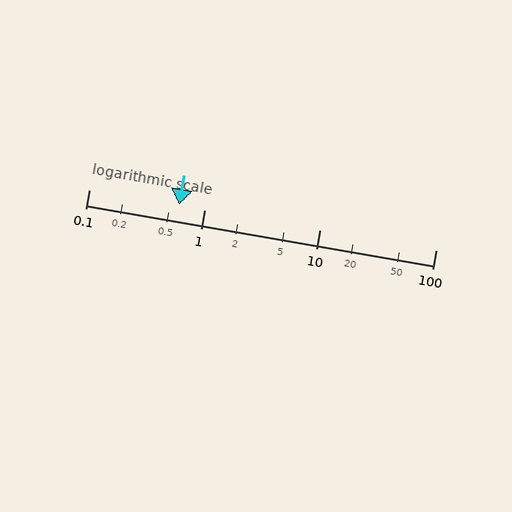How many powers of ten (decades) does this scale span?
The scale spans 3 decades, from 0.1 to 100.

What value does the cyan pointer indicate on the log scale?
The pointer indicates approximately 0.6.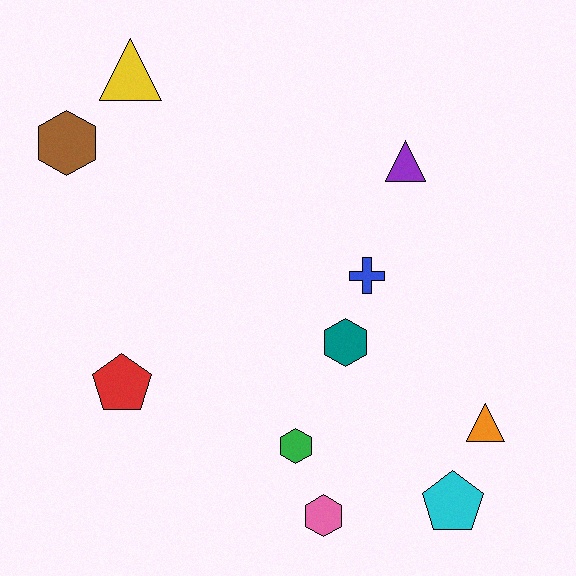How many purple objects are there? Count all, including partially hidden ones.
There is 1 purple object.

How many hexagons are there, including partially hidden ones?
There are 4 hexagons.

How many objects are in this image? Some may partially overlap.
There are 10 objects.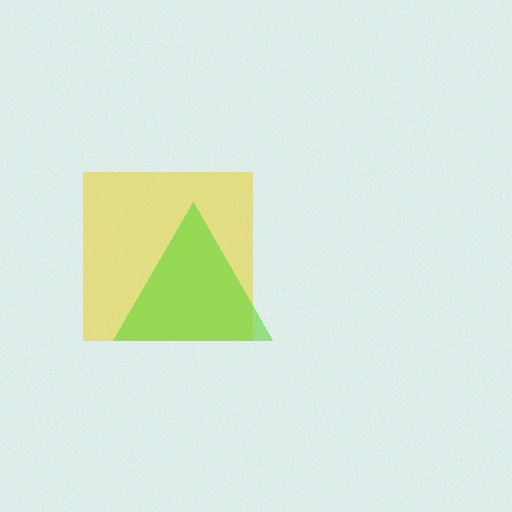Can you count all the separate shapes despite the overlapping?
Yes, there are 2 separate shapes.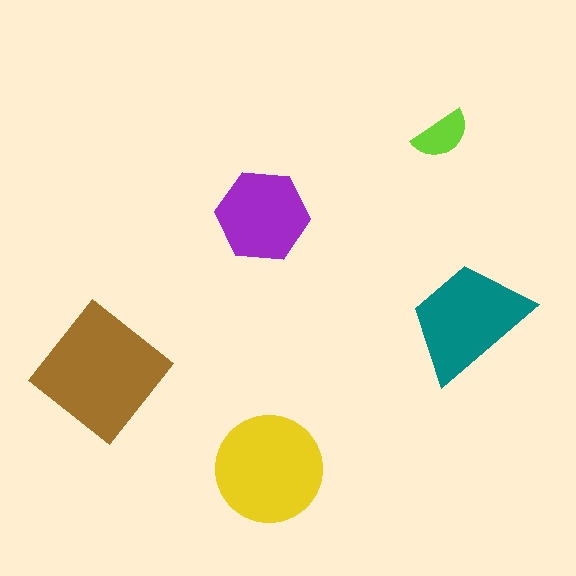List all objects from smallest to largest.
The lime semicircle, the purple hexagon, the teal trapezoid, the yellow circle, the brown diamond.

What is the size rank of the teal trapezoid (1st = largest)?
3rd.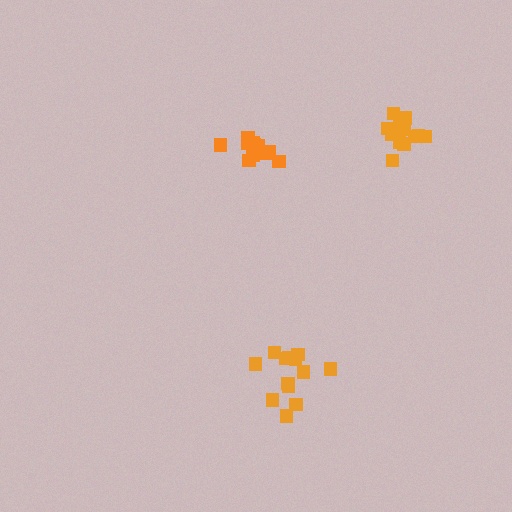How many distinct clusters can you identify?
There are 3 distinct clusters.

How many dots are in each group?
Group 1: 13 dots, Group 2: 11 dots, Group 3: 13 dots (37 total).